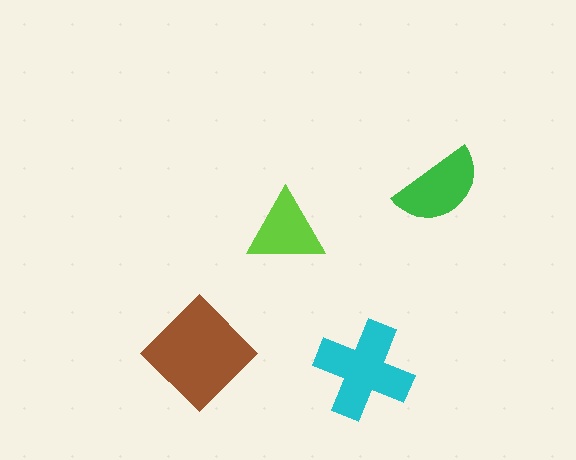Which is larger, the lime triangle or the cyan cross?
The cyan cross.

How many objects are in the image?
There are 4 objects in the image.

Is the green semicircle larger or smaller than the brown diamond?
Smaller.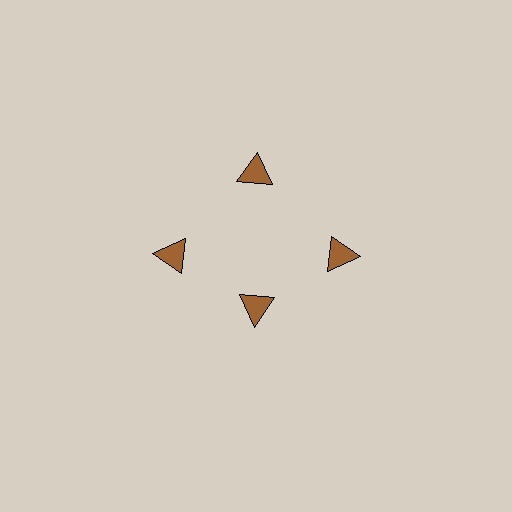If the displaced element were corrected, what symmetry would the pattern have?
It would have 4-fold rotational symmetry — the pattern would map onto itself every 90 degrees.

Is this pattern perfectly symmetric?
No. The 4 brown triangles are arranged in a ring, but one element near the 6 o'clock position is pulled inward toward the center, breaking the 4-fold rotational symmetry.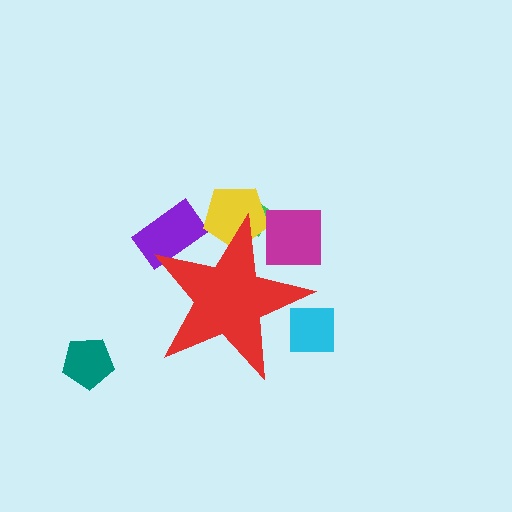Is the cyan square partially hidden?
Yes, the cyan square is partially hidden behind the red star.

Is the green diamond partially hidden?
Yes, the green diamond is partially hidden behind the red star.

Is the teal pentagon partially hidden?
No, the teal pentagon is fully visible.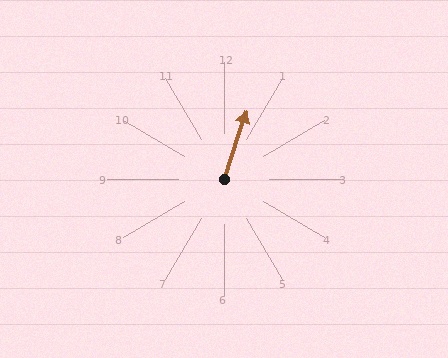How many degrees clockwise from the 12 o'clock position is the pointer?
Approximately 18 degrees.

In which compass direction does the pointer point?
North.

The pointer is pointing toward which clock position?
Roughly 1 o'clock.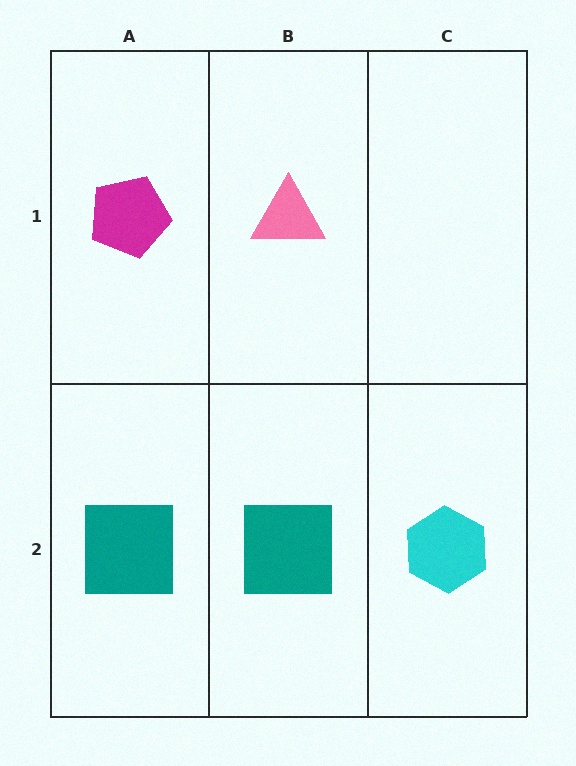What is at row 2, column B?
A teal square.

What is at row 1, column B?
A pink triangle.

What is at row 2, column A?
A teal square.